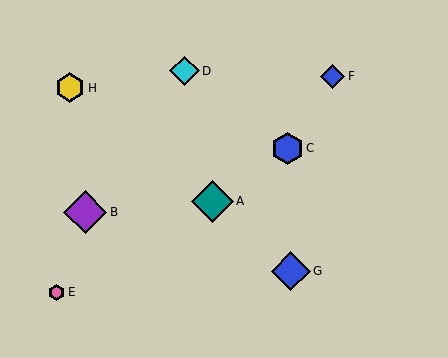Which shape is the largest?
The purple diamond (labeled B) is the largest.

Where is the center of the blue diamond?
The center of the blue diamond is at (291, 271).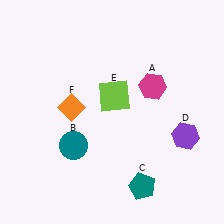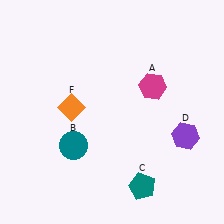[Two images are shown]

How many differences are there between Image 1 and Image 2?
There is 1 difference between the two images.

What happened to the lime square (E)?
The lime square (E) was removed in Image 2. It was in the top-right area of Image 1.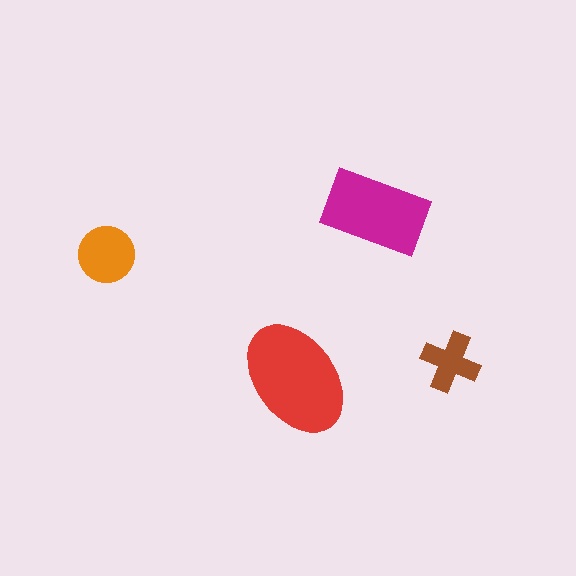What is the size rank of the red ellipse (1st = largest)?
1st.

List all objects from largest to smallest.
The red ellipse, the magenta rectangle, the orange circle, the brown cross.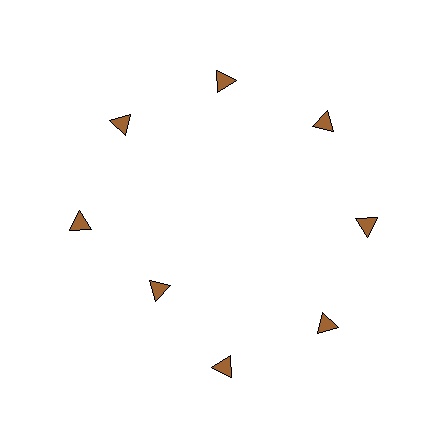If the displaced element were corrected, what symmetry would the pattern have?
It would have 8-fold rotational symmetry — the pattern would map onto itself every 45 degrees.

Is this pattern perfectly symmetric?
No. The 8 brown triangles are arranged in a ring, but one element near the 8 o'clock position is pulled inward toward the center, breaking the 8-fold rotational symmetry.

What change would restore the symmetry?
The symmetry would be restored by moving it outward, back onto the ring so that all 8 triangles sit at equal angles and equal distance from the center.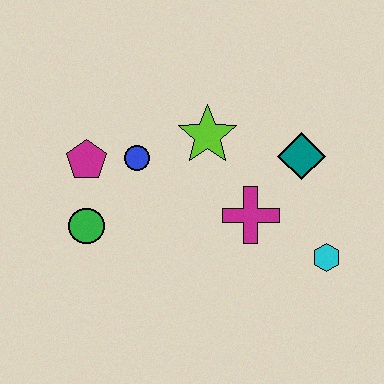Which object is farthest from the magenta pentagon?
The cyan hexagon is farthest from the magenta pentagon.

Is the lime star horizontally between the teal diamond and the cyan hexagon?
No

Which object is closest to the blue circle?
The magenta pentagon is closest to the blue circle.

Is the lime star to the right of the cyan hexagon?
No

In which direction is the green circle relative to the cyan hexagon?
The green circle is to the left of the cyan hexagon.